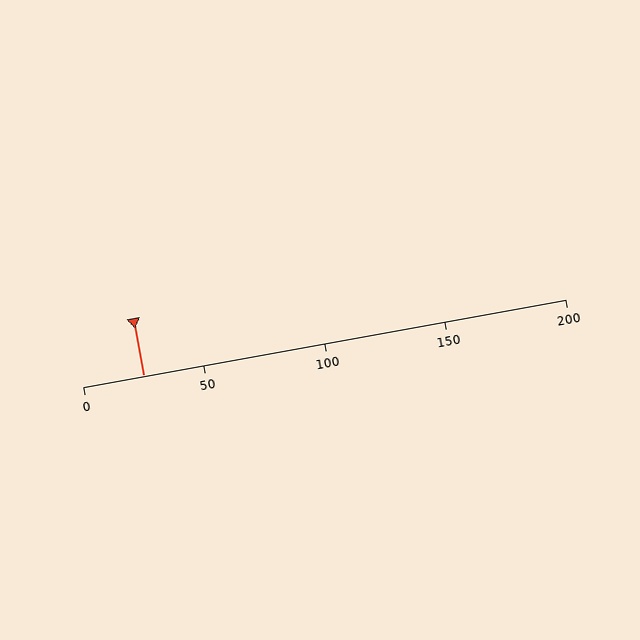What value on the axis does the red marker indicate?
The marker indicates approximately 25.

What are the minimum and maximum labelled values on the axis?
The axis runs from 0 to 200.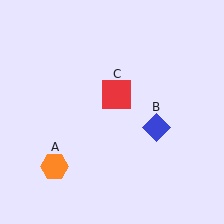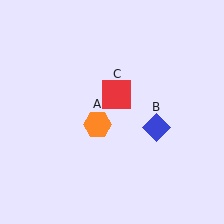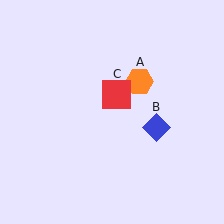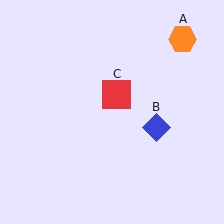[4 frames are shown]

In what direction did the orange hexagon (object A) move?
The orange hexagon (object A) moved up and to the right.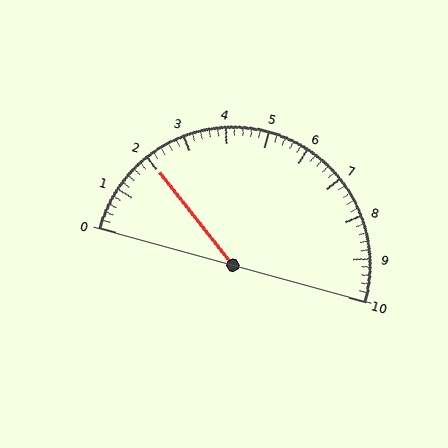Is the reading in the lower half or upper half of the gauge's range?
The reading is in the lower half of the range (0 to 10).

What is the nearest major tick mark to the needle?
The nearest major tick mark is 2.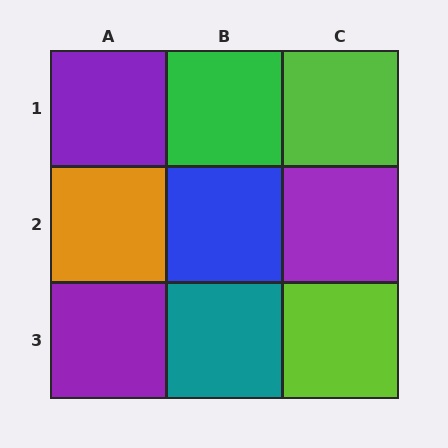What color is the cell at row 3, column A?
Purple.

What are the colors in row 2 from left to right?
Orange, blue, purple.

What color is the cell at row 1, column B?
Green.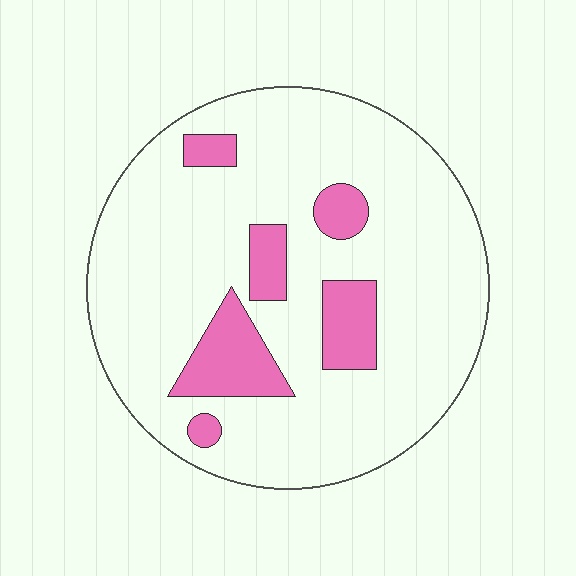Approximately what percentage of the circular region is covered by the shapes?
Approximately 15%.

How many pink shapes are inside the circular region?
6.